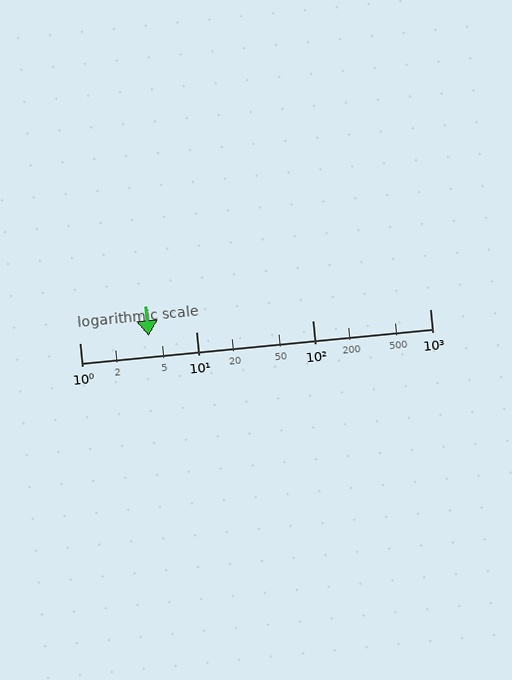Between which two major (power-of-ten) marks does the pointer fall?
The pointer is between 1 and 10.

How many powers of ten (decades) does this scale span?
The scale spans 3 decades, from 1 to 1000.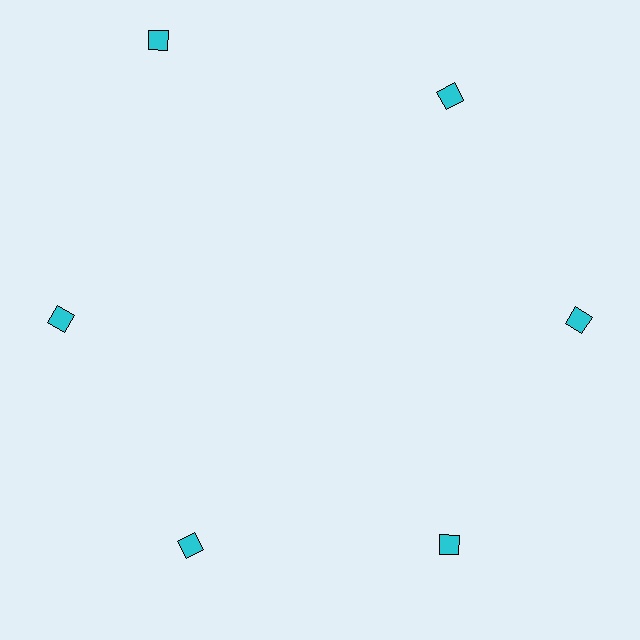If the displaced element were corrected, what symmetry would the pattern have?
It would have 6-fold rotational symmetry — the pattern would map onto itself every 60 degrees.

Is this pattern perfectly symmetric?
No. The 6 cyan squares are arranged in a ring, but one element near the 11 o'clock position is pushed outward from the center, breaking the 6-fold rotational symmetry.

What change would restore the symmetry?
The symmetry would be restored by moving it inward, back onto the ring so that all 6 squares sit at equal angles and equal distance from the center.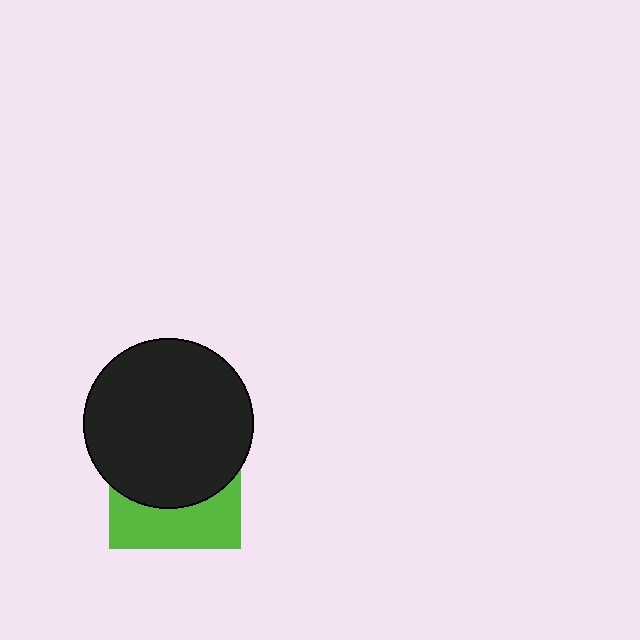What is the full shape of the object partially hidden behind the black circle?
The partially hidden object is a lime square.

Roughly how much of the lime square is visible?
A small part of it is visible (roughly 38%).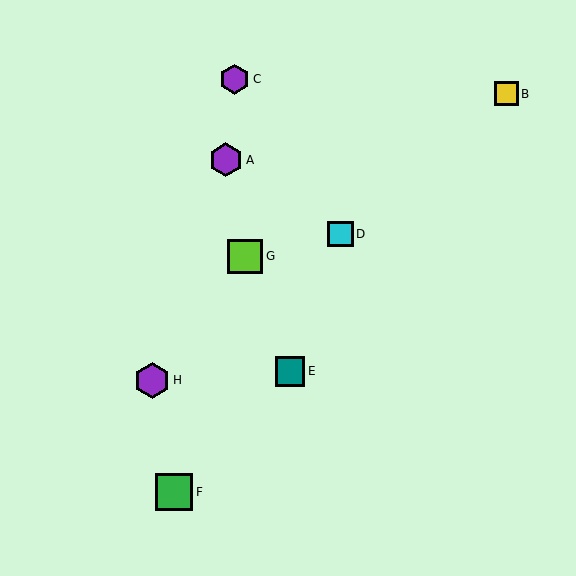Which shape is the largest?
The green square (labeled F) is the largest.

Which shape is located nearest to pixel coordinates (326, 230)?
The cyan square (labeled D) at (340, 234) is nearest to that location.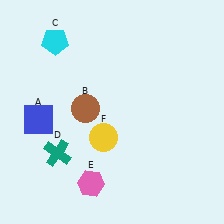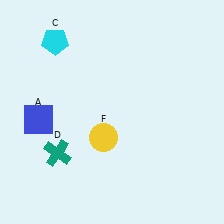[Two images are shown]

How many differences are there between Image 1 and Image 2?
There are 2 differences between the two images.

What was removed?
The pink hexagon (E), the brown circle (B) were removed in Image 2.